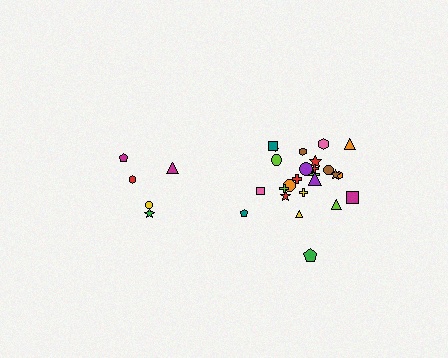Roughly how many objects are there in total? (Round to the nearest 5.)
Roughly 30 objects in total.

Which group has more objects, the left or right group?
The right group.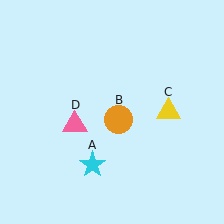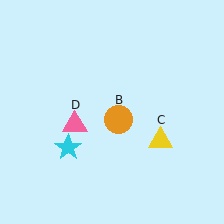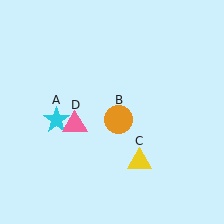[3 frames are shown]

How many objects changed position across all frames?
2 objects changed position: cyan star (object A), yellow triangle (object C).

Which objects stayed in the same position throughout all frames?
Orange circle (object B) and pink triangle (object D) remained stationary.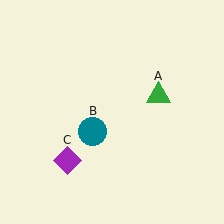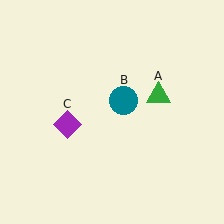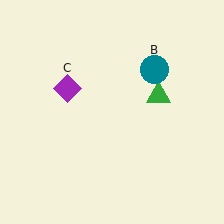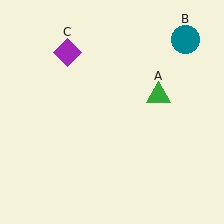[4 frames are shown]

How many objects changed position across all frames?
2 objects changed position: teal circle (object B), purple diamond (object C).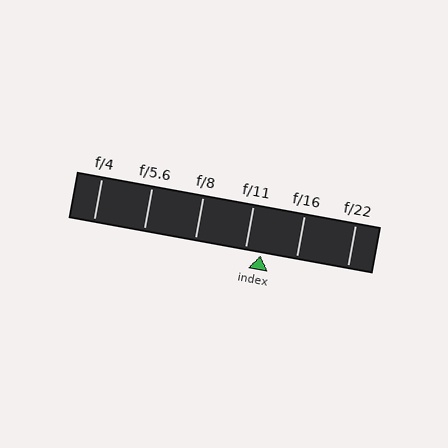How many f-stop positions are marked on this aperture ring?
There are 6 f-stop positions marked.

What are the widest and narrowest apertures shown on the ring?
The widest aperture shown is f/4 and the narrowest is f/22.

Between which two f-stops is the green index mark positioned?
The index mark is between f/11 and f/16.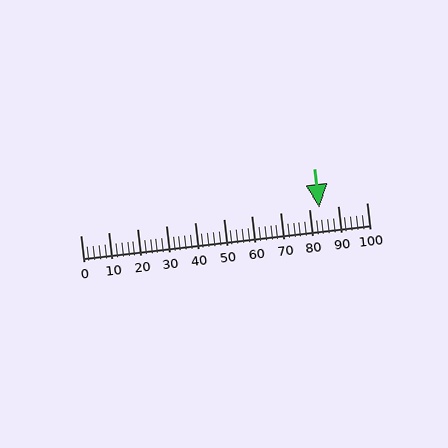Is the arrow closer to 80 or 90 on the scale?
The arrow is closer to 80.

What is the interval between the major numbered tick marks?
The major tick marks are spaced 10 units apart.